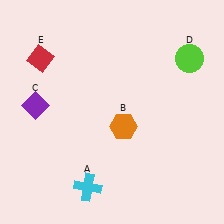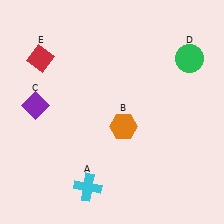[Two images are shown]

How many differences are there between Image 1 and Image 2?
There is 1 difference between the two images.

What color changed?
The circle (D) changed from lime in Image 1 to green in Image 2.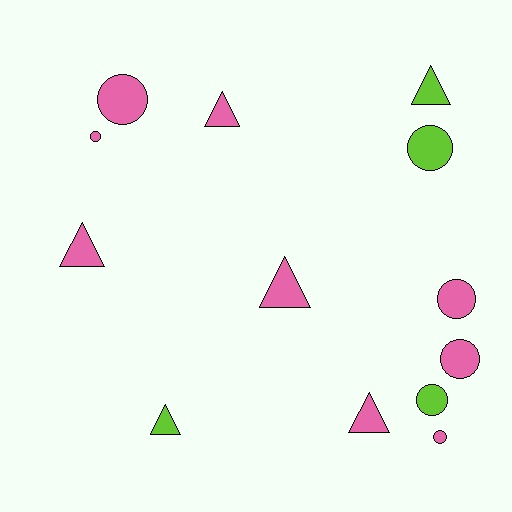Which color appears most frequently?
Pink, with 9 objects.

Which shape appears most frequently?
Circle, with 7 objects.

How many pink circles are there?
There are 5 pink circles.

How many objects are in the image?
There are 13 objects.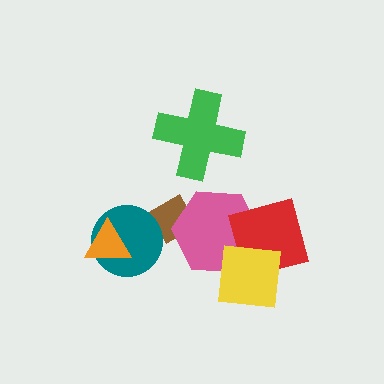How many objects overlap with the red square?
2 objects overlap with the red square.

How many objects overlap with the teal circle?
2 objects overlap with the teal circle.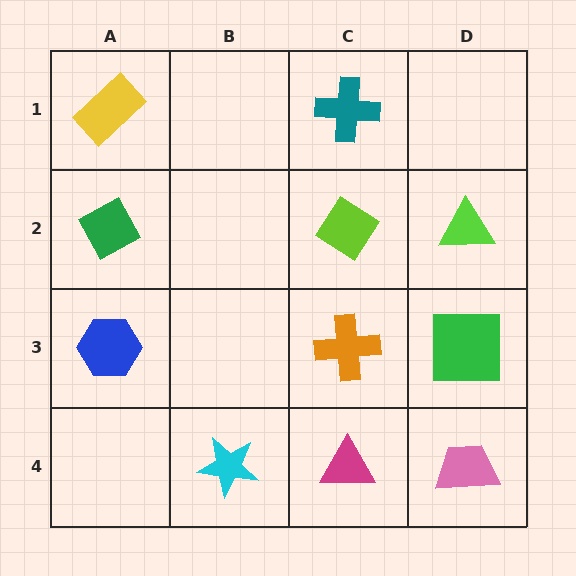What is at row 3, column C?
An orange cross.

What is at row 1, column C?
A teal cross.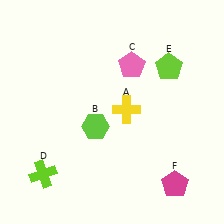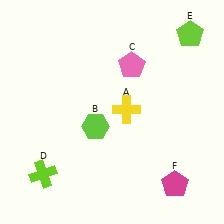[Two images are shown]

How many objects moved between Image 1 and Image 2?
1 object moved between the two images.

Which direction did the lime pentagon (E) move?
The lime pentagon (E) moved up.